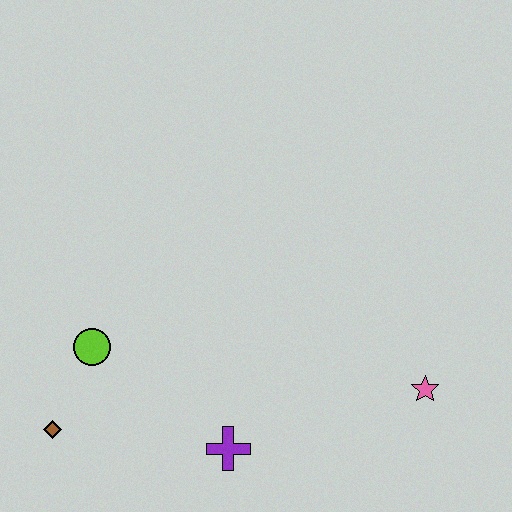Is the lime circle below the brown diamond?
No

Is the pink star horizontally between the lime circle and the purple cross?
No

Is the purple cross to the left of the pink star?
Yes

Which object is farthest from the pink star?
The brown diamond is farthest from the pink star.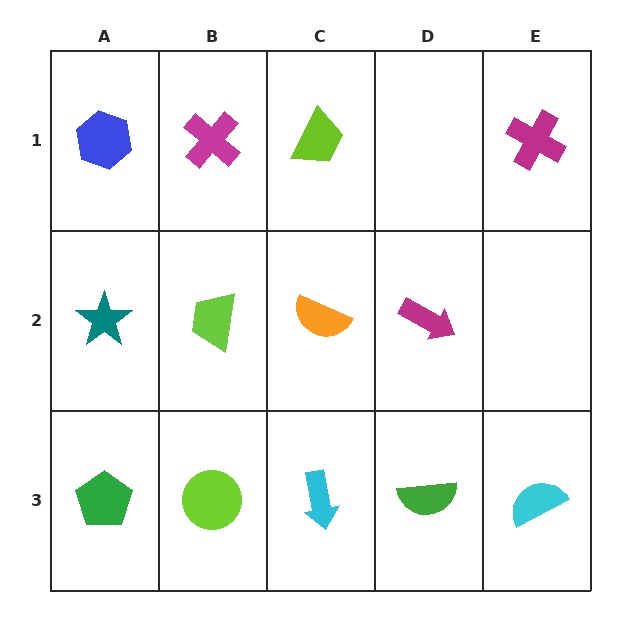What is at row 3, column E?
A cyan semicircle.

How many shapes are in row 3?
5 shapes.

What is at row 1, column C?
A lime trapezoid.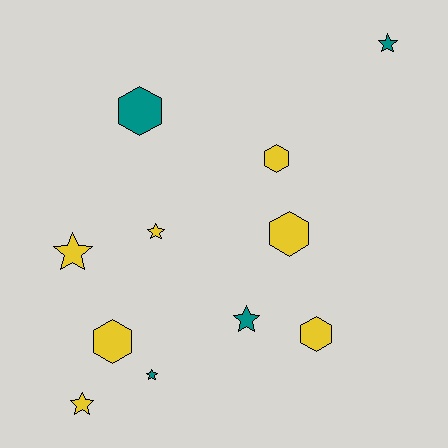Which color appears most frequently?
Yellow, with 7 objects.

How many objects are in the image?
There are 11 objects.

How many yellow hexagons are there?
There are 4 yellow hexagons.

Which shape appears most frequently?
Star, with 6 objects.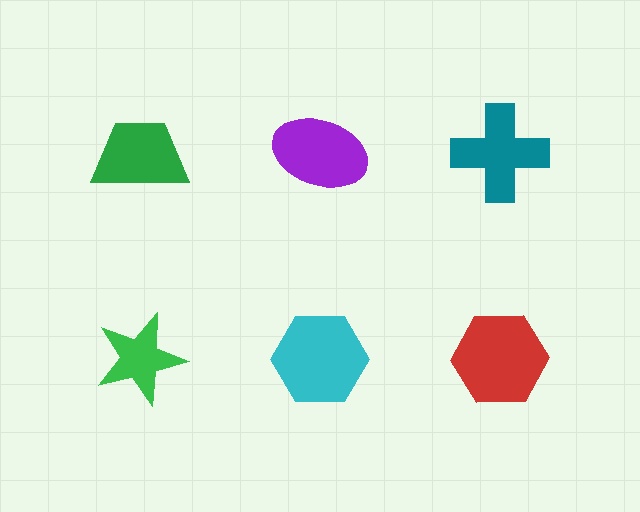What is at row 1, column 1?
A green trapezoid.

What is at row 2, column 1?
A green star.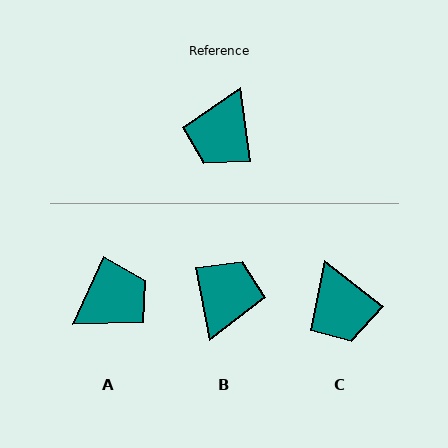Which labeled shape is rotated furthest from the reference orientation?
B, about 176 degrees away.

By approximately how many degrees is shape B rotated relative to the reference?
Approximately 176 degrees clockwise.